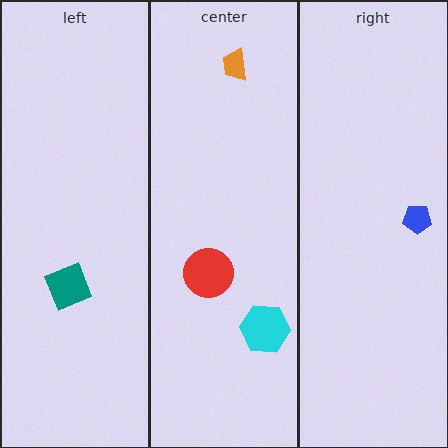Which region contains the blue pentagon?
The right region.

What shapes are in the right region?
The blue pentagon.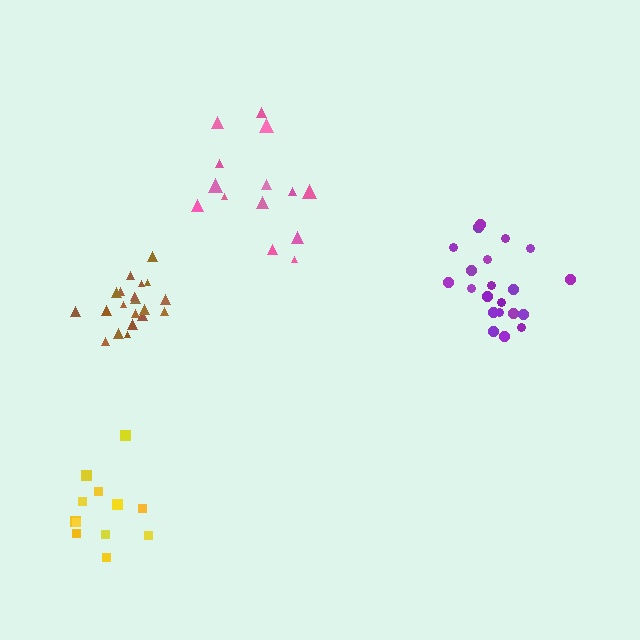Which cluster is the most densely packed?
Brown.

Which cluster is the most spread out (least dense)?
Pink.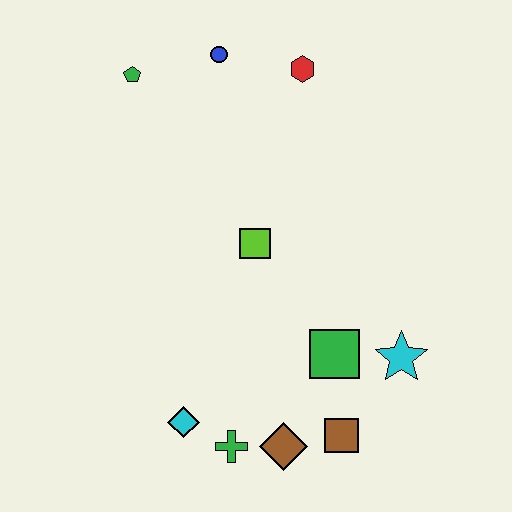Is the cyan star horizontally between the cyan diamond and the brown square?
No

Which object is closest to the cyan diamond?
The green cross is closest to the cyan diamond.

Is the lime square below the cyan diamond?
No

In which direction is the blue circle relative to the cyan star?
The blue circle is above the cyan star.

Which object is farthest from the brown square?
The green pentagon is farthest from the brown square.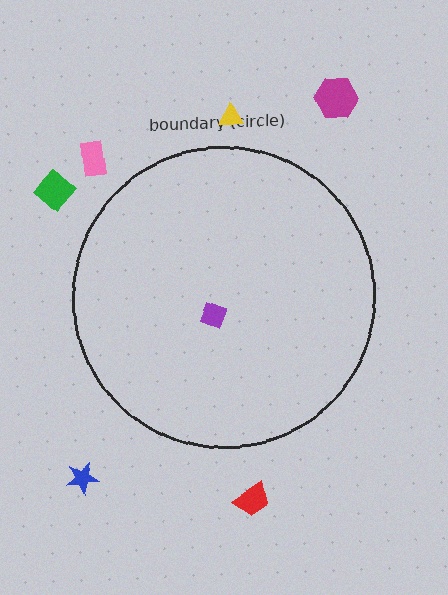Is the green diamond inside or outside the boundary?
Outside.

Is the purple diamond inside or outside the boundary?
Inside.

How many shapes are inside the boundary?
1 inside, 6 outside.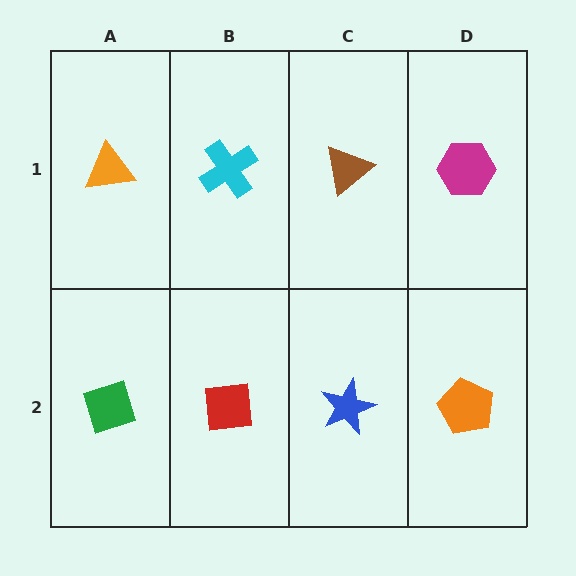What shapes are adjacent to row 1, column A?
A green diamond (row 2, column A), a cyan cross (row 1, column B).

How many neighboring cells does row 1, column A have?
2.